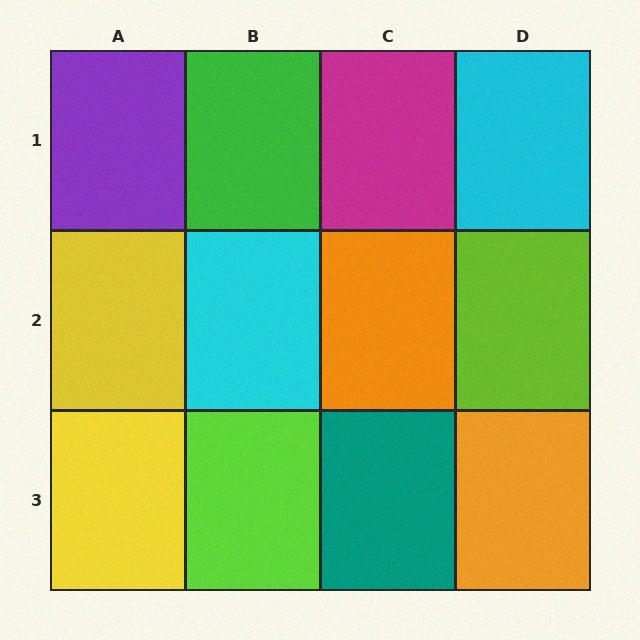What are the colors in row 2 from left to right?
Yellow, cyan, orange, lime.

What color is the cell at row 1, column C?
Magenta.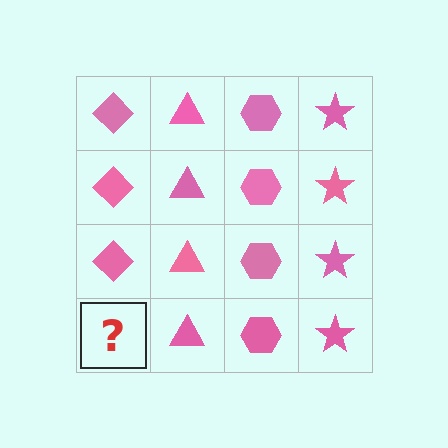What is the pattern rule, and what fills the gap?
The rule is that each column has a consistent shape. The gap should be filled with a pink diamond.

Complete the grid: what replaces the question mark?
The question mark should be replaced with a pink diamond.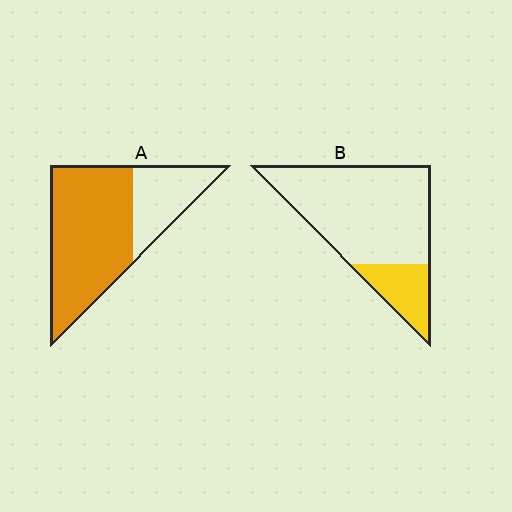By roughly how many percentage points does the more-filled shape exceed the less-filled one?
By roughly 50 percentage points (A over B).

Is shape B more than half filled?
No.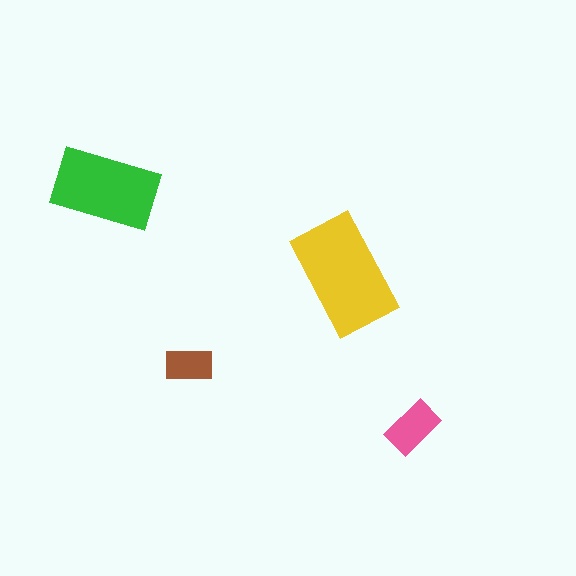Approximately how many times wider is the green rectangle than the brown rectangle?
About 2 times wider.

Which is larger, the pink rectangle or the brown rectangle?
The pink one.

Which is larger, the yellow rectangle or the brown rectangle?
The yellow one.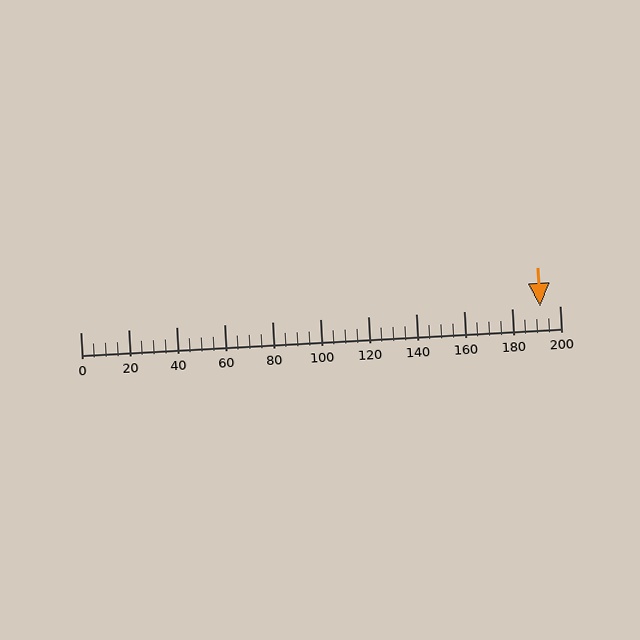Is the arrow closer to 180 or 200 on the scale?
The arrow is closer to 200.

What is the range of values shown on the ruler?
The ruler shows values from 0 to 200.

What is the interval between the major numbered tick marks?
The major tick marks are spaced 20 units apart.